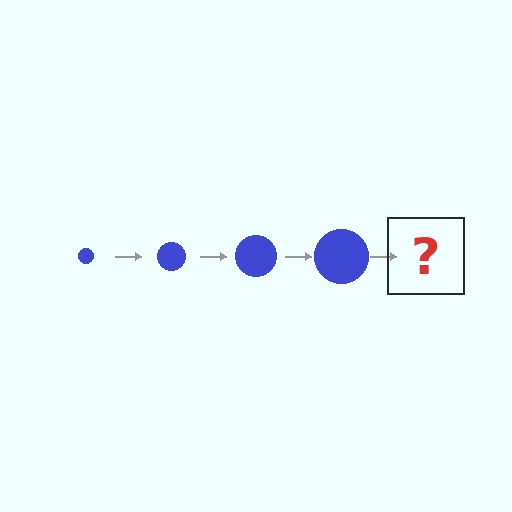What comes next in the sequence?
The next element should be a blue circle, larger than the previous one.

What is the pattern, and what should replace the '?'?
The pattern is that the circle gets progressively larger each step. The '?' should be a blue circle, larger than the previous one.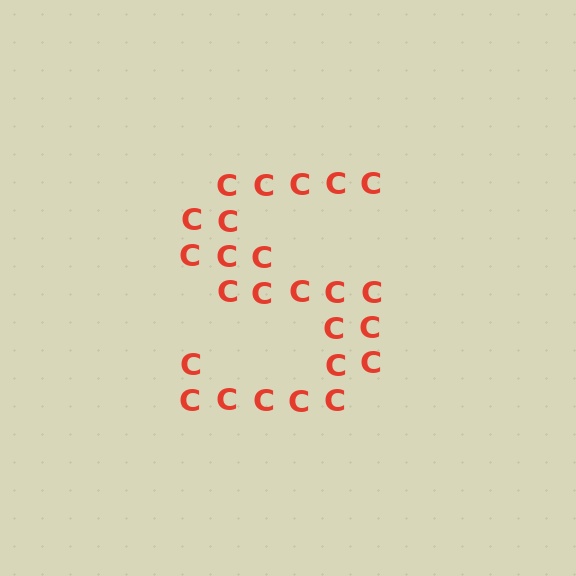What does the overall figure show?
The overall figure shows the letter S.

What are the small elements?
The small elements are letter C's.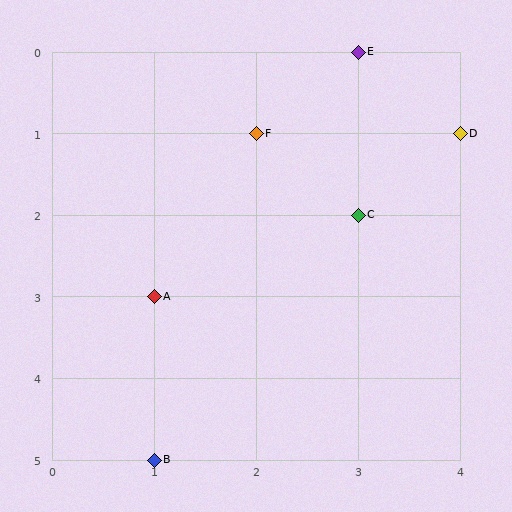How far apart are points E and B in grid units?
Points E and B are 2 columns and 5 rows apart (about 5.4 grid units diagonally).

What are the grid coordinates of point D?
Point D is at grid coordinates (4, 1).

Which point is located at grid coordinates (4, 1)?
Point D is at (4, 1).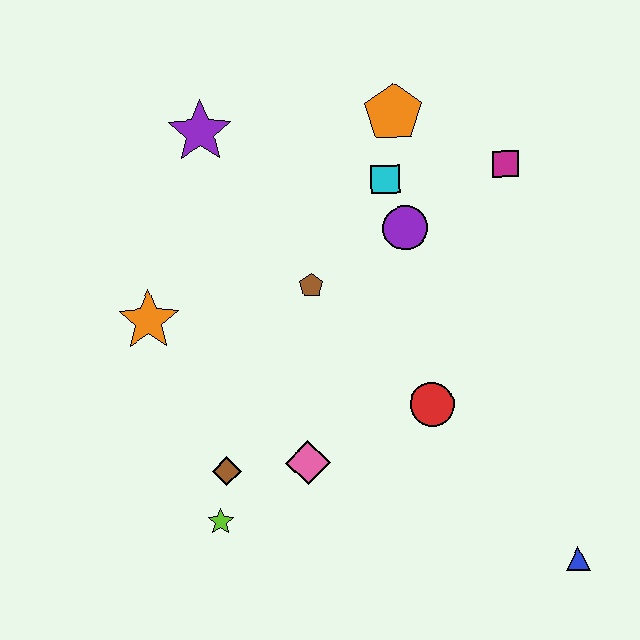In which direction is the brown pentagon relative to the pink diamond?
The brown pentagon is above the pink diamond.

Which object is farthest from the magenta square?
The lime star is farthest from the magenta square.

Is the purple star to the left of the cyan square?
Yes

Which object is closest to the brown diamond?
The lime star is closest to the brown diamond.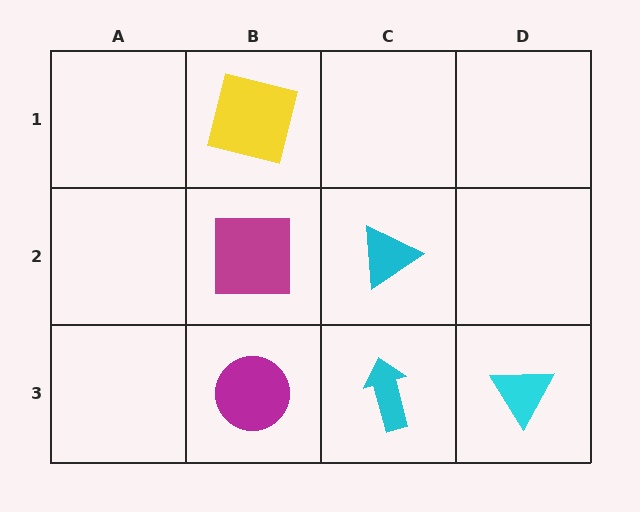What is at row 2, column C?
A cyan triangle.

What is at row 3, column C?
A cyan arrow.